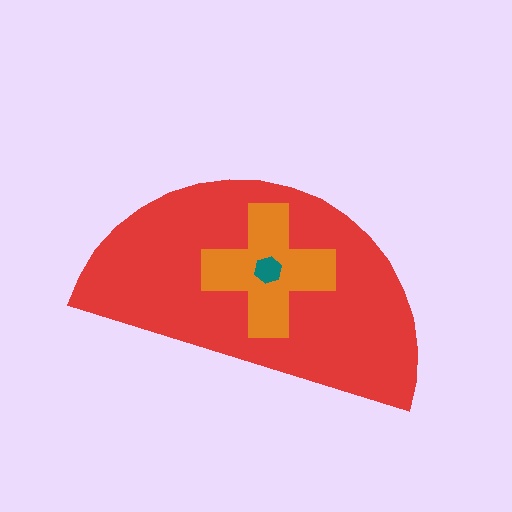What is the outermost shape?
The red semicircle.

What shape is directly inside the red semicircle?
The orange cross.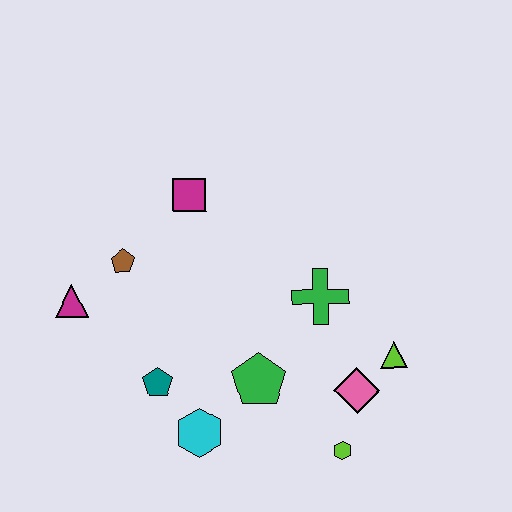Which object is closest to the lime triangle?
The pink diamond is closest to the lime triangle.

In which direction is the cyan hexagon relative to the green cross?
The cyan hexagon is below the green cross.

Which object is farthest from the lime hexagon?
The magenta triangle is farthest from the lime hexagon.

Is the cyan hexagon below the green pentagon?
Yes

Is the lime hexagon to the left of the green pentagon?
No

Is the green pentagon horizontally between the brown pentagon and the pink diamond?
Yes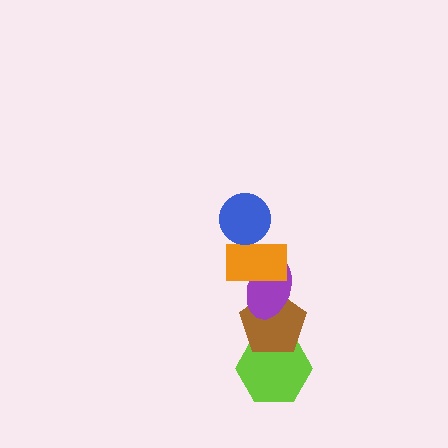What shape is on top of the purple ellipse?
The orange rectangle is on top of the purple ellipse.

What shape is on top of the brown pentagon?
The purple ellipse is on top of the brown pentagon.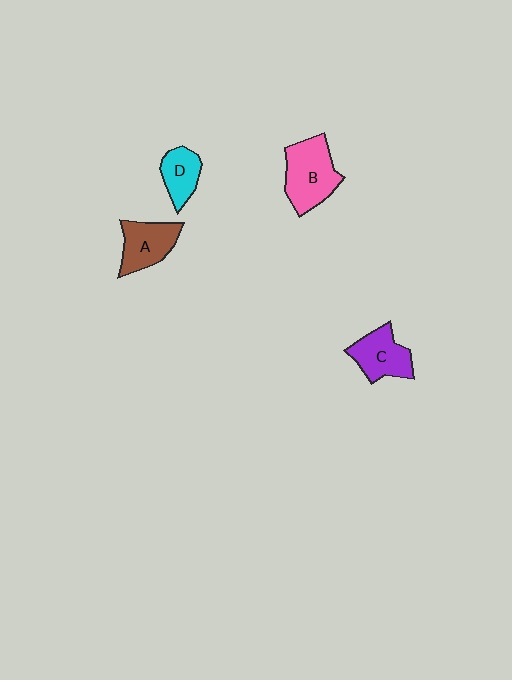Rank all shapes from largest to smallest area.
From largest to smallest: B (pink), C (purple), A (brown), D (cyan).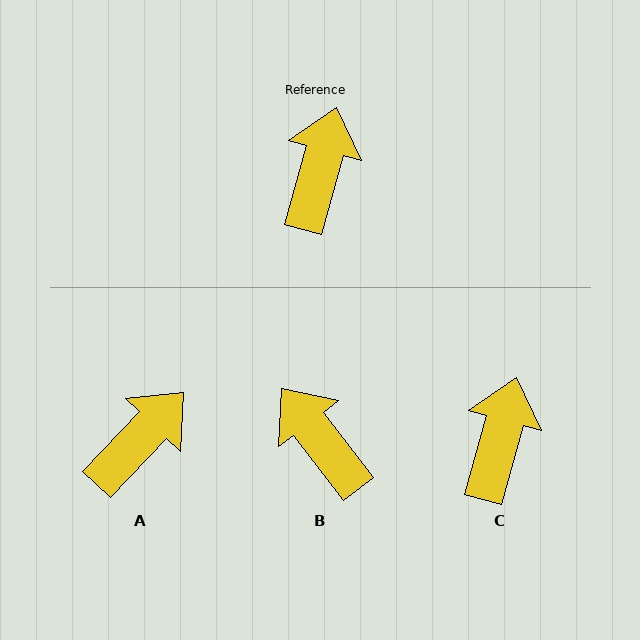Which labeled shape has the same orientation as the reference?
C.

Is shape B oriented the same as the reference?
No, it is off by about 53 degrees.